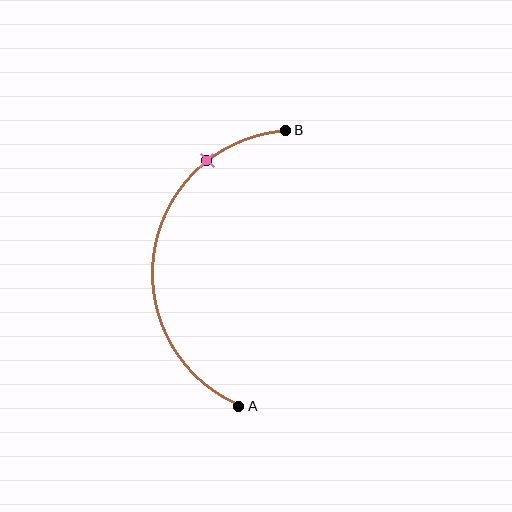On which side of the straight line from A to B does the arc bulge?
The arc bulges to the left of the straight line connecting A and B.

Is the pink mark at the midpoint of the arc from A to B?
No. The pink mark lies on the arc but is closer to endpoint B. The arc midpoint would be at the point on the curve equidistant along the arc from both A and B.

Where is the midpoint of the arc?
The arc midpoint is the point on the curve farthest from the straight line joining A and B. It sits to the left of that line.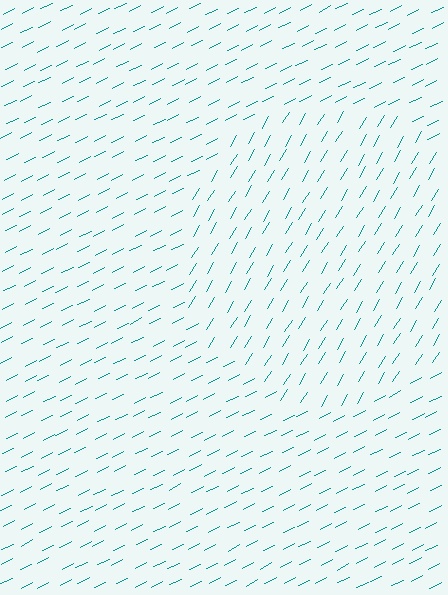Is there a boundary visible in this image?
Yes, there is a texture boundary formed by a change in line orientation.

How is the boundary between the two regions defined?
The boundary is defined purely by a change in line orientation (approximately 32 degrees difference). All lines are the same color and thickness.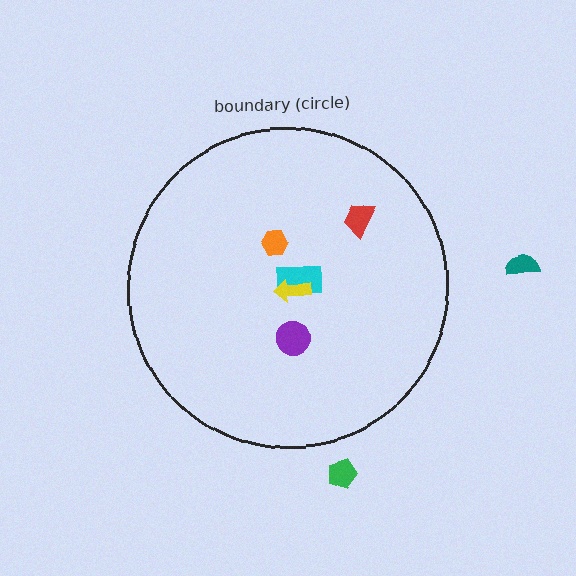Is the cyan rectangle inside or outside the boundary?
Inside.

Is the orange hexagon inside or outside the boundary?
Inside.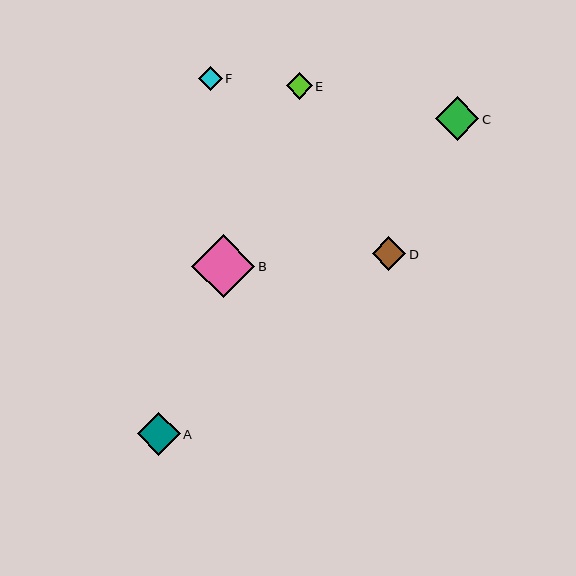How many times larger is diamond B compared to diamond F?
Diamond B is approximately 2.7 times the size of diamond F.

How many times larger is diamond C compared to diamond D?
Diamond C is approximately 1.3 times the size of diamond D.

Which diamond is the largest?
Diamond B is the largest with a size of approximately 63 pixels.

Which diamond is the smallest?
Diamond F is the smallest with a size of approximately 23 pixels.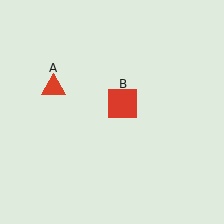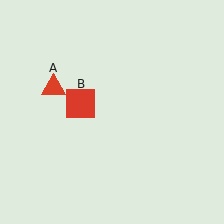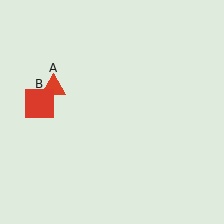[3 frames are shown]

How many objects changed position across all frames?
1 object changed position: red square (object B).